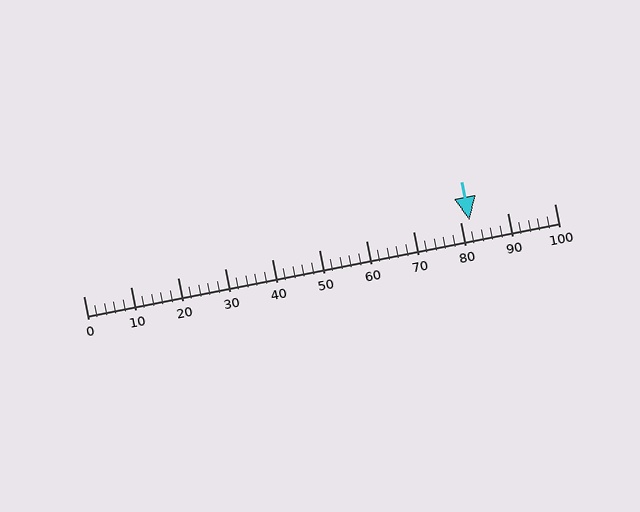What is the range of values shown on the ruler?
The ruler shows values from 0 to 100.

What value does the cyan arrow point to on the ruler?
The cyan arrow points to approximately 82.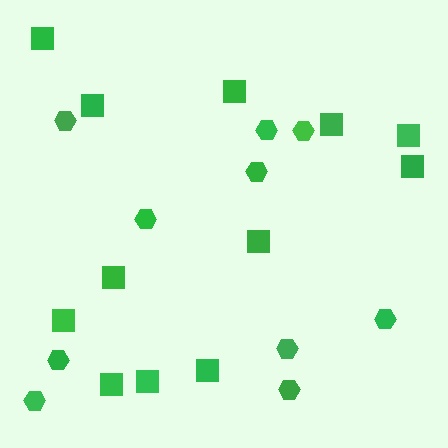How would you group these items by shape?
There are 2 groups: one group of squares (12) and one group of hexagons (10).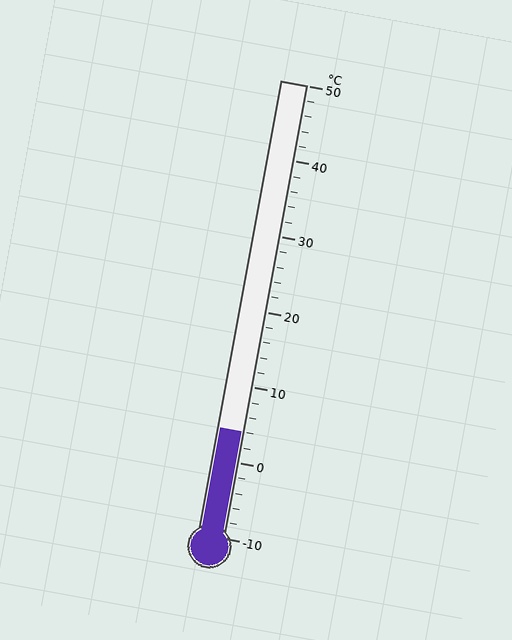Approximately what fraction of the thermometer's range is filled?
The thermometer is filled to approximately 25% of its range.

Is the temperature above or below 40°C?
The temperature is below 40°C.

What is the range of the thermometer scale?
The thermometer scale ranges from -10°C to 50°C.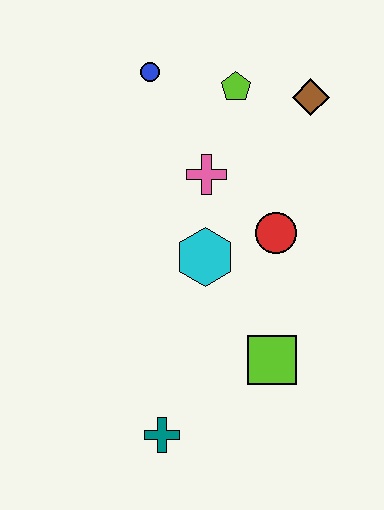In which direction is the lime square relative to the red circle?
The lime square is below the red circle.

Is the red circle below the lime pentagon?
Yes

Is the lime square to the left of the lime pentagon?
No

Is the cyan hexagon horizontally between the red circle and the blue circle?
Yes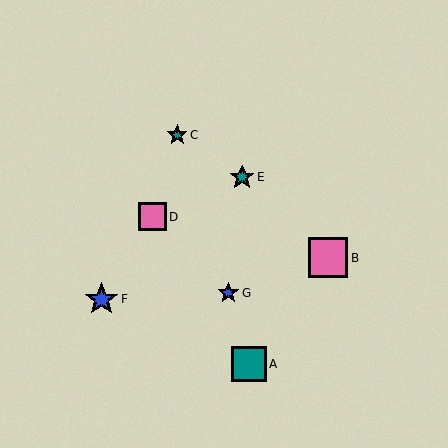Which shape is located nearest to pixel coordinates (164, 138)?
The teal star (labeled C) at (177, 135) is nearest to that location.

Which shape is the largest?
The pink square (labeled B) is the largest.